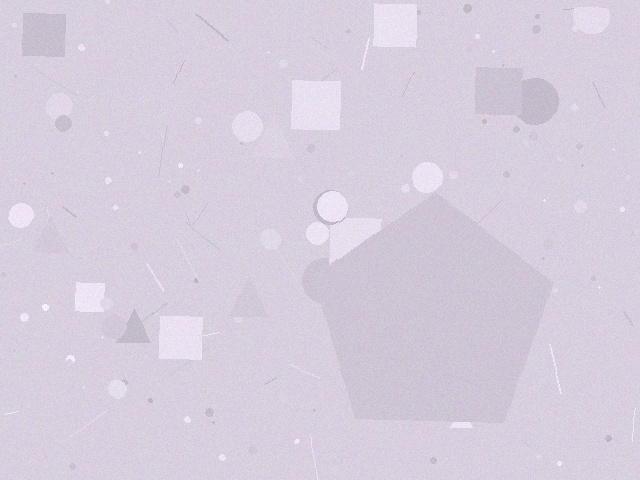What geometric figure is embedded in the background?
A pentagon is embedded in the background.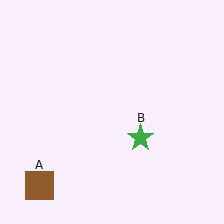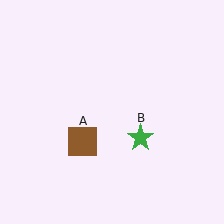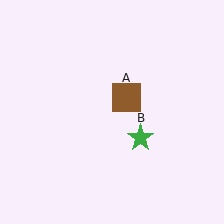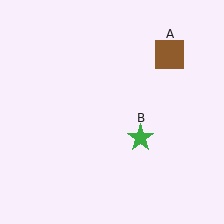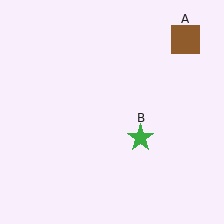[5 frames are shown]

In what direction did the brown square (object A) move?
The brown square (object A) moved up and to the right.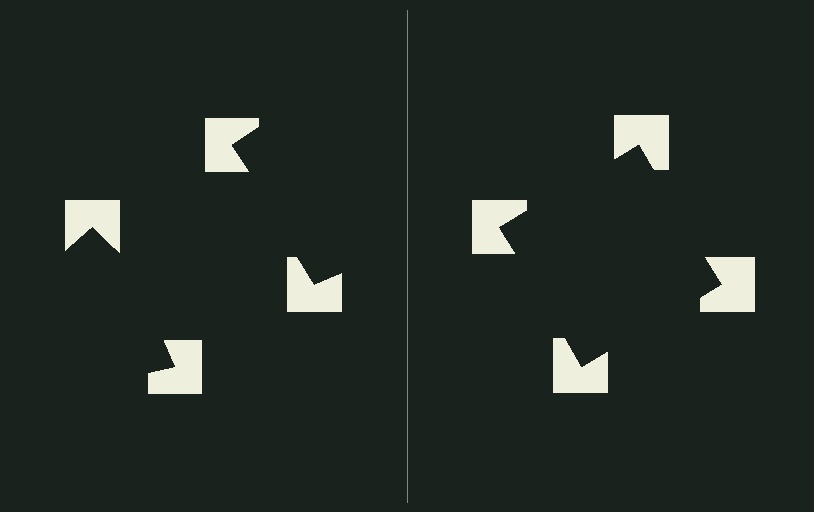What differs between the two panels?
The notched squares are positioned identically on both sides; only the wedge orientations differ. On the right they align to a square; on the left they are misaligned.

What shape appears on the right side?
An illusory square.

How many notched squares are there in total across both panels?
8 — 4 on each side.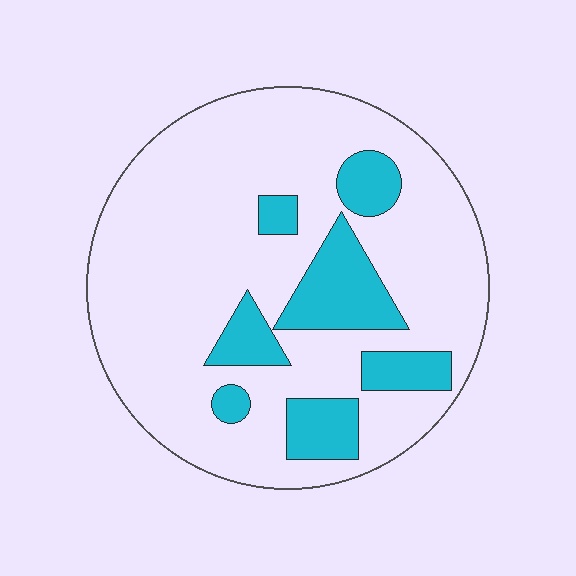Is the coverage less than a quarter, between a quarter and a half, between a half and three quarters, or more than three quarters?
Less than a quarter.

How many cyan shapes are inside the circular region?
7.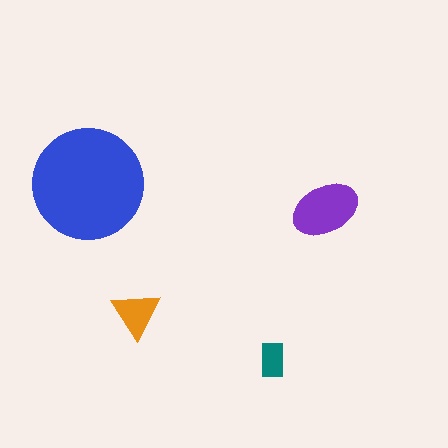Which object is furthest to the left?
The blue circle is leftmost.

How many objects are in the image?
There are 4 objects in the image.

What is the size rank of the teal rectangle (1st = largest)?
4th.